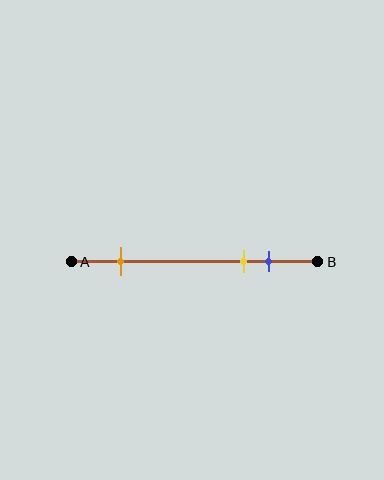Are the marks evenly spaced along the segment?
No, the marks are not evenly spaced.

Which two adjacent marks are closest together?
The yellow and blue marks are the closest adjacent pair.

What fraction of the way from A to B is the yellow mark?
The yellow mark is approximately 70% (0.7) of the way from A to B.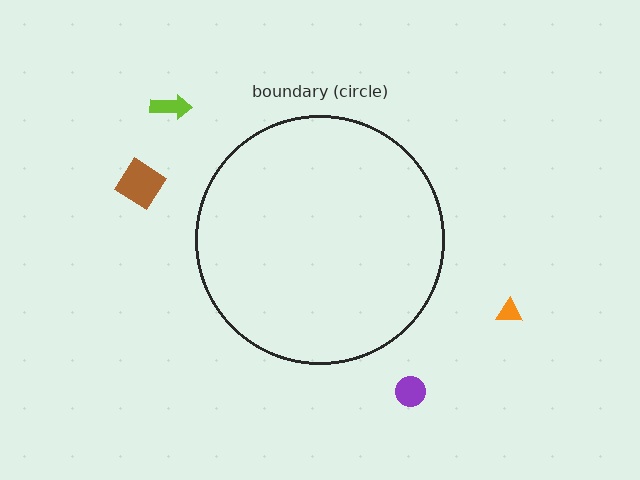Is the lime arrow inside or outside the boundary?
Outside.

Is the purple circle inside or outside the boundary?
Outside.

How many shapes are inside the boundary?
0 inside, 4 outside.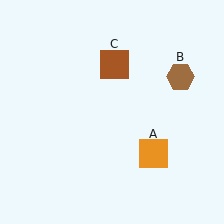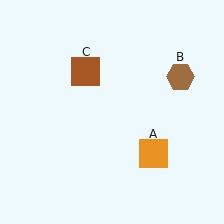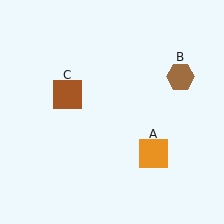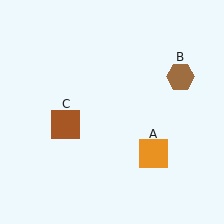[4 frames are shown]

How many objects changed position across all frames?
1 object changed position: brown square (object C).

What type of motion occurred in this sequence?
The brown square (object C) rotated counterclockwise around the center of the scene.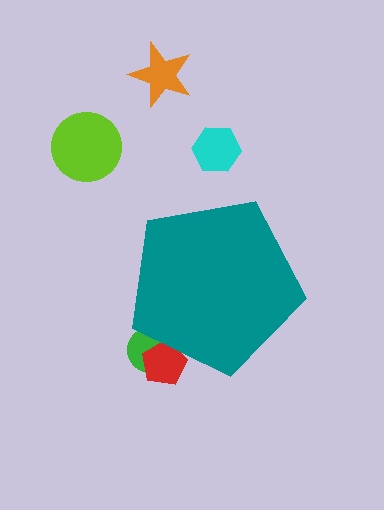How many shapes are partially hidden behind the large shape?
2 shapes are partially hidden.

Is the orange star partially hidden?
No, the orange star is fully visible.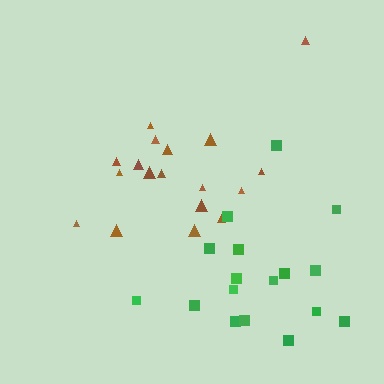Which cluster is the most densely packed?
Green.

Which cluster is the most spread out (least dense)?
Brown.